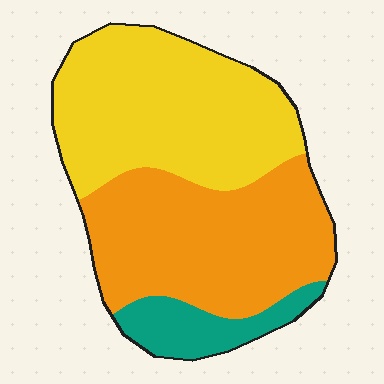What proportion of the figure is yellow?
Yellow covers about 45% of the figure.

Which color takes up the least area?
Teal, at roughly 10%.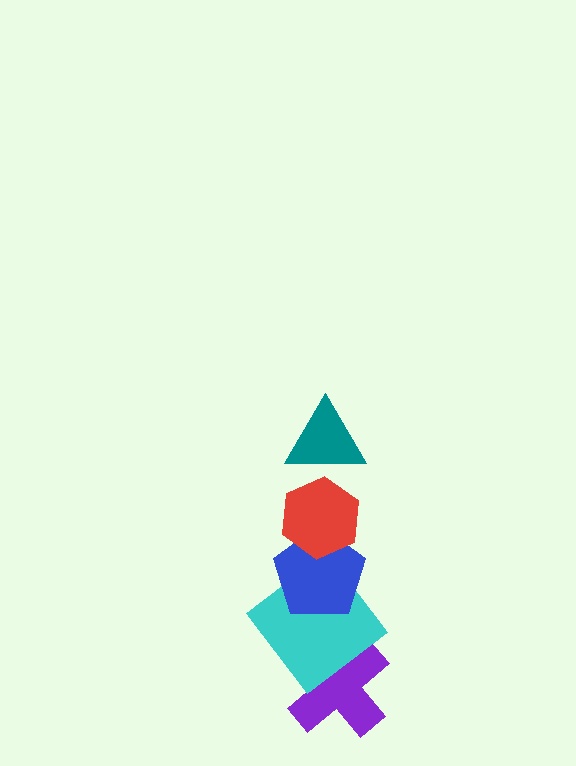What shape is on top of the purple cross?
The cyan diamond is on top of the purple cross.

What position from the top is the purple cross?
The purple cross is 5th from the top.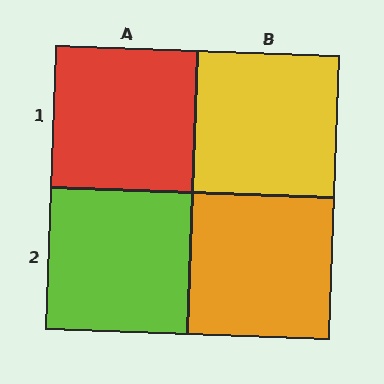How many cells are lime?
1 cell is lime.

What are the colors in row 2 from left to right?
Lime, orange.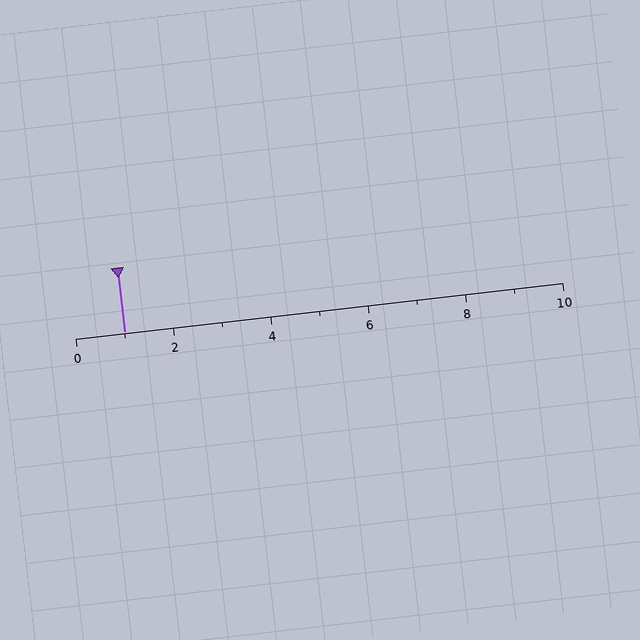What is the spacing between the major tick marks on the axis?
The major ticks are spaced 2 apart.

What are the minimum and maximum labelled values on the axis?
The axis runs from 0 to 10.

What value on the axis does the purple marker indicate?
The marker indicates approximately 1.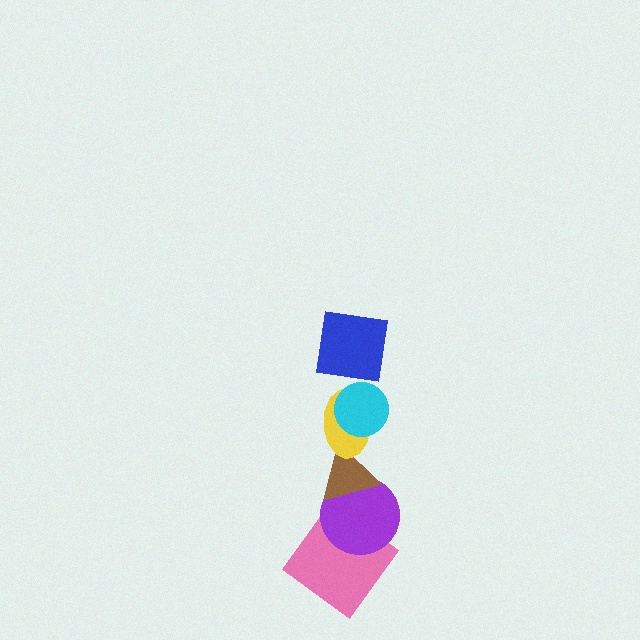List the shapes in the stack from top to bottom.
From top to bottom: the blue square, the cyan circle, the yellow ellipse, the brown triangle, the purple circle, the pink diamond.